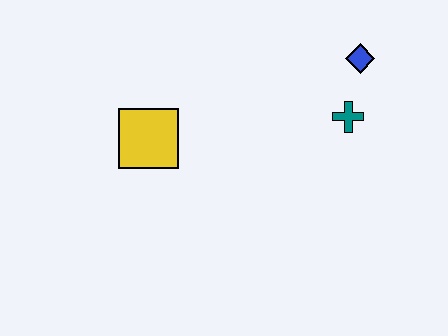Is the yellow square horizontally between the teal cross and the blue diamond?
No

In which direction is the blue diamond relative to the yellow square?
The blue diamond is to the right of the yellow square.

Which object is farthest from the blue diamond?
The yellow square is farthest from the blue diamond.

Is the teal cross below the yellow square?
No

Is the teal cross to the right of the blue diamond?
No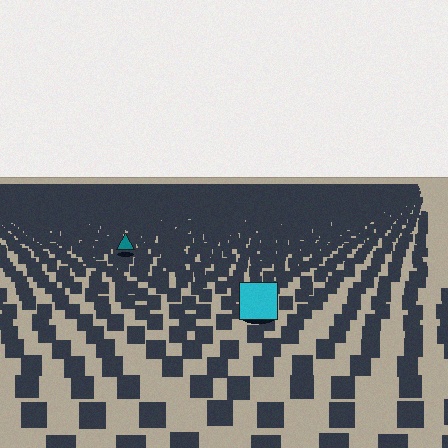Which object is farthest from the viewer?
The teal triangle is farthest from the viewer. It appears smaller and the ground texture around it is denser.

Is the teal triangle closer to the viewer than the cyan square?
No. The cyan square is closer — you can tell from the texture gradient: the ground texture is coarser near it.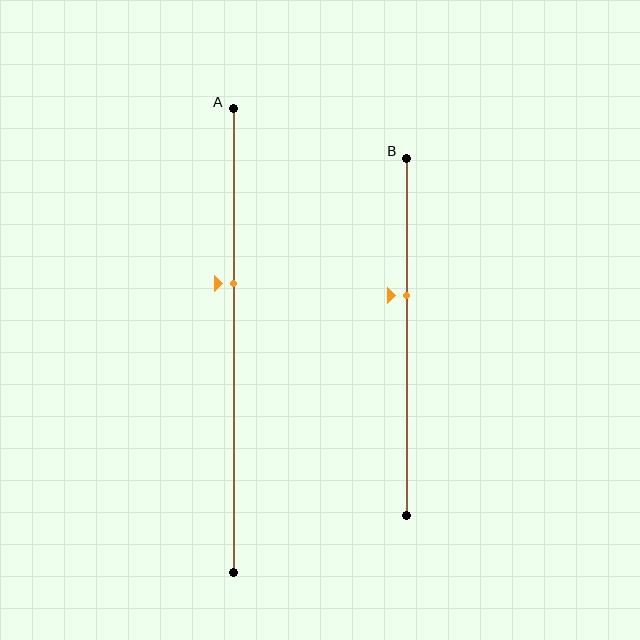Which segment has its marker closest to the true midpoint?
Segment B has its marker closest to the true midpoint.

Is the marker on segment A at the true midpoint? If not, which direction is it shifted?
No, the marker on segment A is shifted upward by about 12% of the segment length.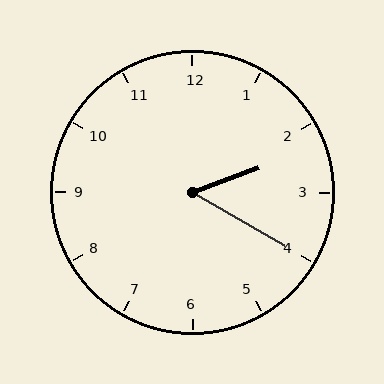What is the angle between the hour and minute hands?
Approximately 50 degrees.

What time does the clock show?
2:20.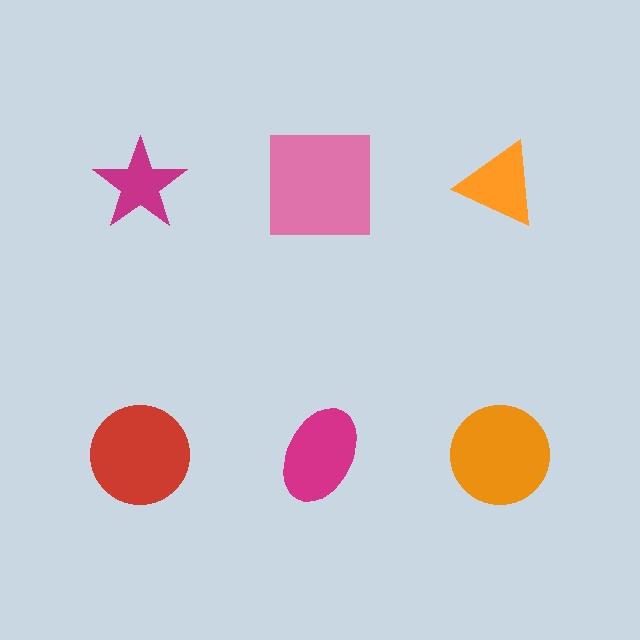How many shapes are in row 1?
3 shapes.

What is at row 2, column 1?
A red circle.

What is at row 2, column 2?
A magenta ellipse.